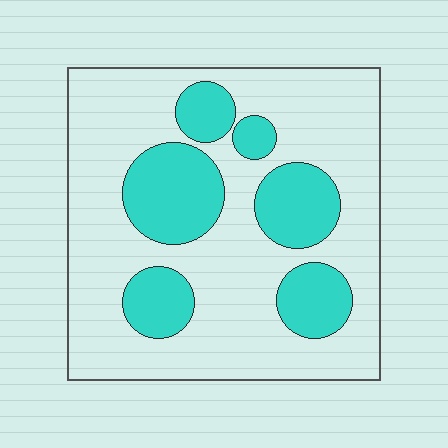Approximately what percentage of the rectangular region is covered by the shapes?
Approximately 30%.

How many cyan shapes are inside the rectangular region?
6.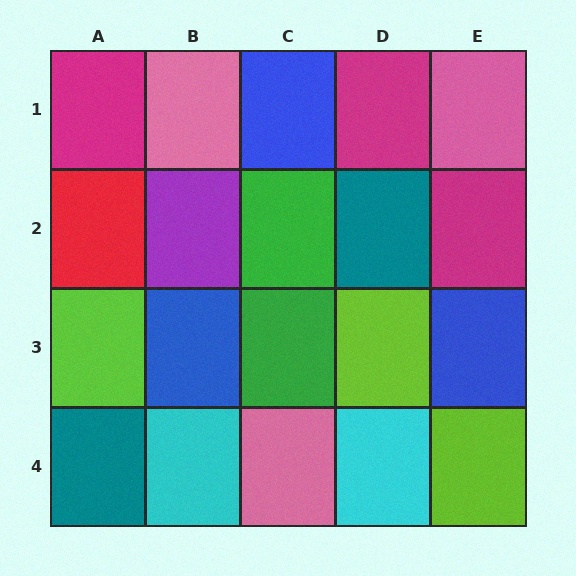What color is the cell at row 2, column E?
Magenta.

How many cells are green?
2 cells are green.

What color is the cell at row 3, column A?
Lime.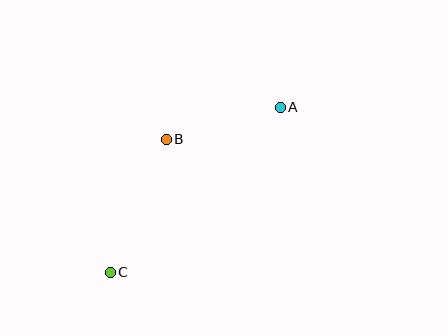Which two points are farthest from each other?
Points A and C are farthest from each other.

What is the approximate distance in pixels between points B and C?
The distance between B and C is approximately 144 pixels.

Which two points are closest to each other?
Points A and B are closest to each other.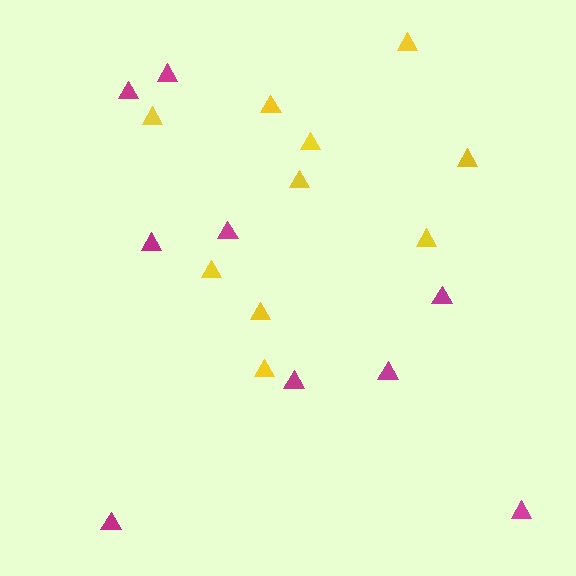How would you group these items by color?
There are 2 groups: one group of yellow triangles (10) and one group of magenta triangles (9).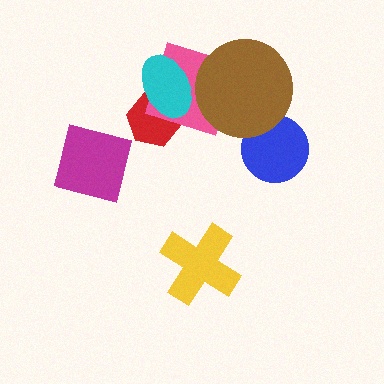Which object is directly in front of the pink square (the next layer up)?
The brown circle is directly in front of the pink square.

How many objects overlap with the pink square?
3 objects overlap with the pink square.